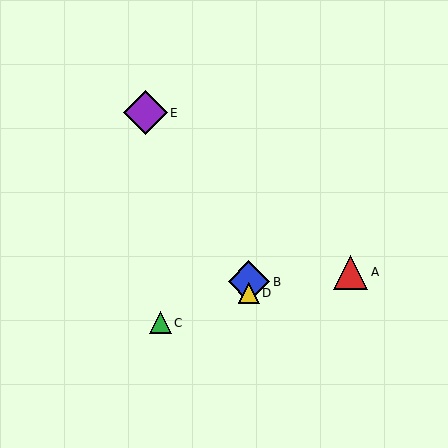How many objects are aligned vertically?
2 objects (B, D) are aligned vertically.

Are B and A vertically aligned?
No, B is at x≈249 and A is at x≈351.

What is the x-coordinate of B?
Object B is at x≈249.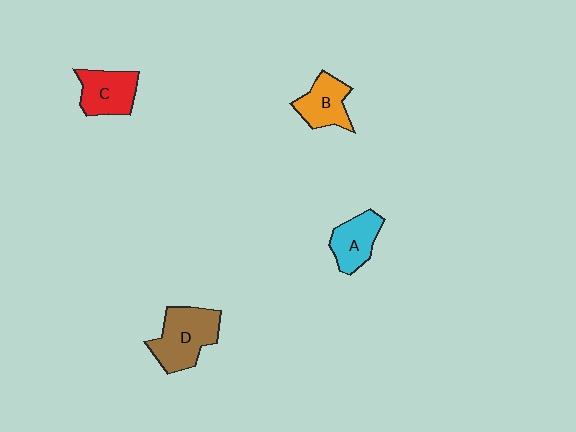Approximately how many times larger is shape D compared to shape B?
Approximately 1.5 times.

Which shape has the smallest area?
Shape A (cyan).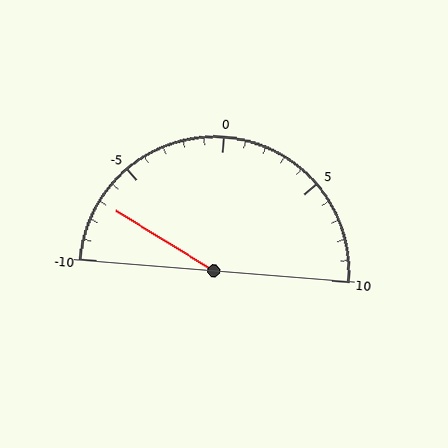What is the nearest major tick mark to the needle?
The nearest major tick mark is -5.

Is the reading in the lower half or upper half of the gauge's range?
The reading is in the lower half of the range (-10 to 10).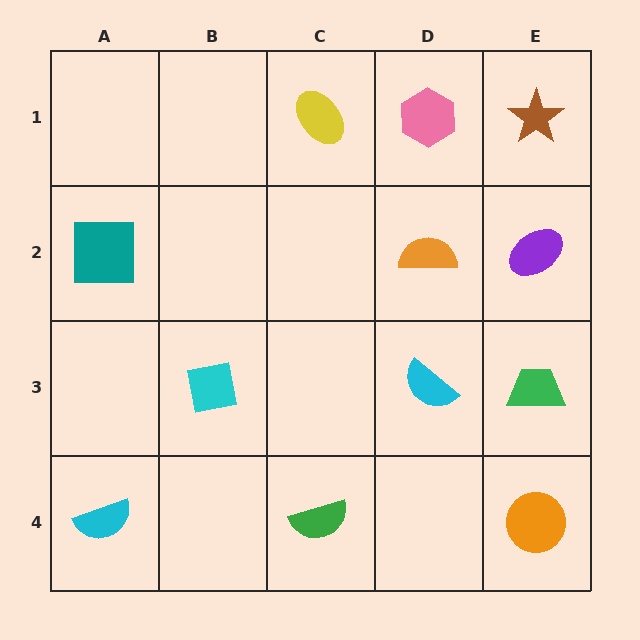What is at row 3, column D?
A cyan semicircle.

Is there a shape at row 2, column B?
No, that cell is empty.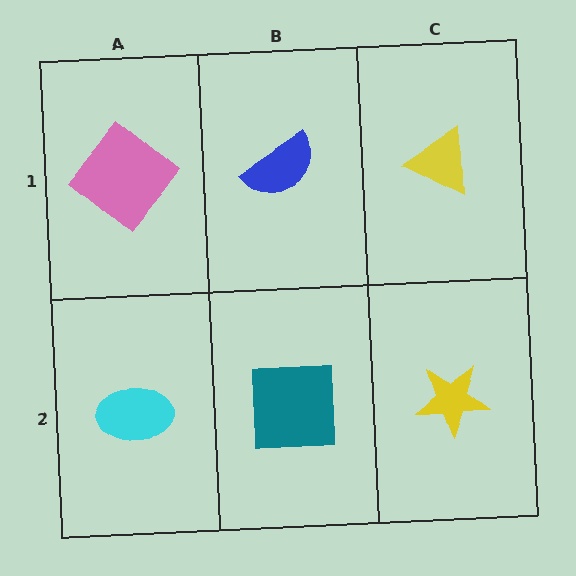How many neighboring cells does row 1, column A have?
2.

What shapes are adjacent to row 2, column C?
A yellow triangle (row 1, column C), a teal square (row 2, column B).